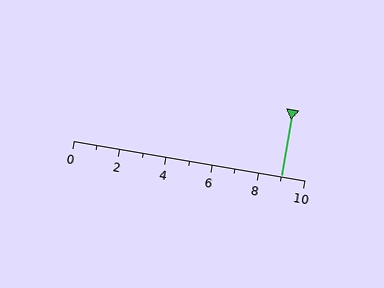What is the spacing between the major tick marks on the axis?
The major ticks are spaced 2 apart.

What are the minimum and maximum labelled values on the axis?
The axis runs from 0 to 10.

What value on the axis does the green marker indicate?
The marker indicates approximately 9.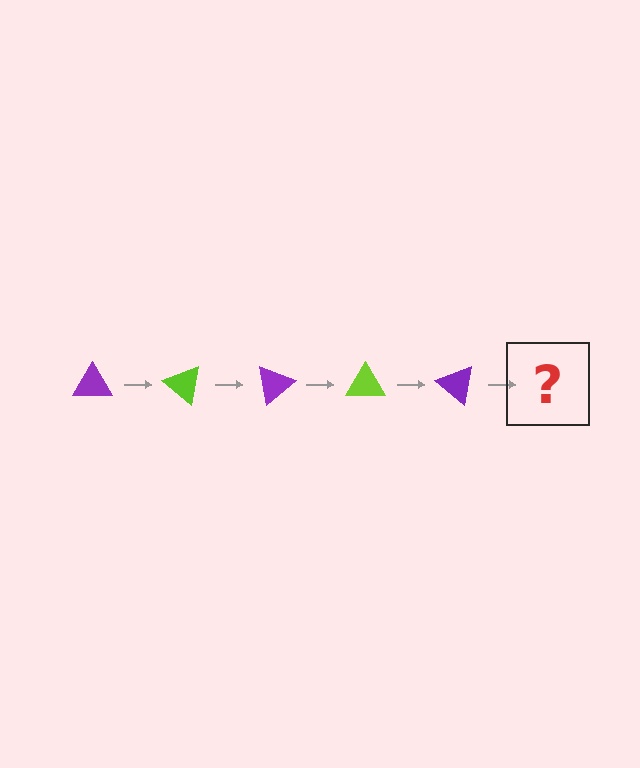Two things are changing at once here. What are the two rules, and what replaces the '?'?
The two rules are that it rotates 40 degrees each step and the color cycles through purple and lime. The '?' should be a lime triangle, rotated 200 degrees from the start.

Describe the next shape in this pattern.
It should be a lime triangle, rotated 200 degrees from the start.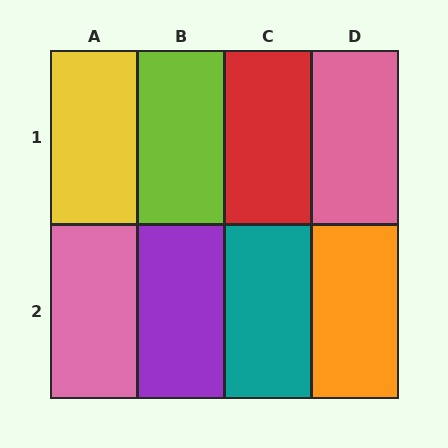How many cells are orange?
1 cell is orange.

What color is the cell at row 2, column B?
Purple.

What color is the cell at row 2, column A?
Pink.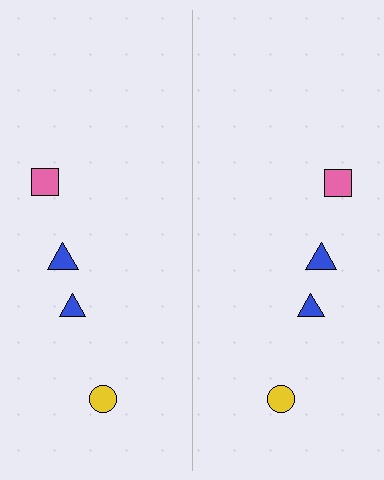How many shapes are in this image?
There are 8 shapes in this image.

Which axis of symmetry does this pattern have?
The pattern has a vertical axis of symmetry running through the center of the image.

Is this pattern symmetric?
Yes, this pattern has bilateral (reflection) symmetry.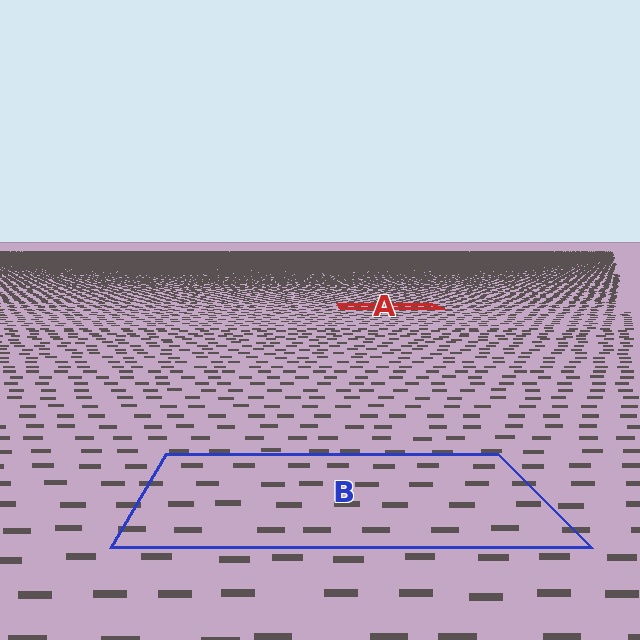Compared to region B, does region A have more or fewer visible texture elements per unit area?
Region A has more texture elements per unit area — they are packed more densely because it is farther away.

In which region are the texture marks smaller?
The texture marks are smaller in region A, because it is farther away.